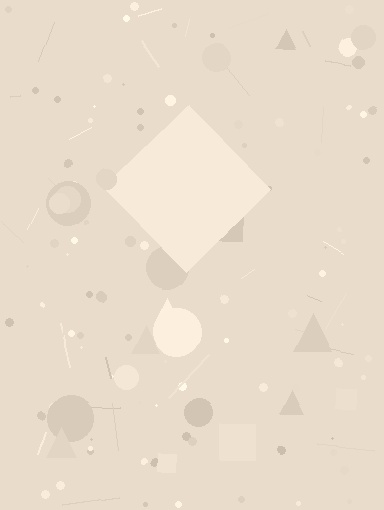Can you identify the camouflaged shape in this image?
The camouflaged shape is a diamond.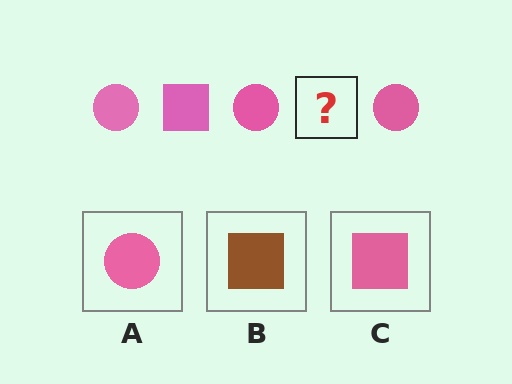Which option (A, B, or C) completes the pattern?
C.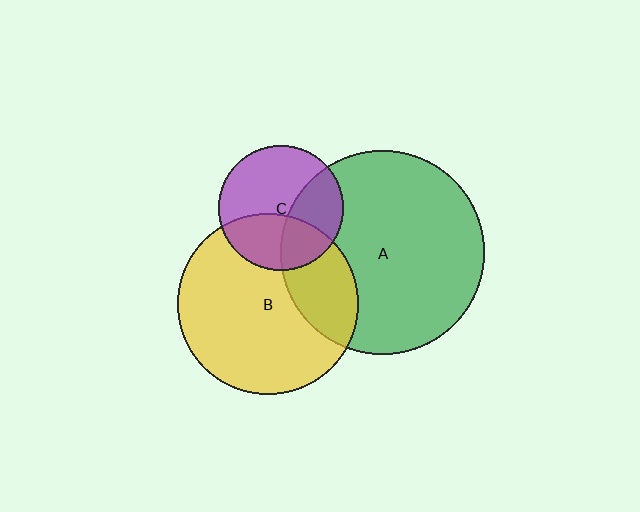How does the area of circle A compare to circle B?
Approximately 1.3 times.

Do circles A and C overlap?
Yes.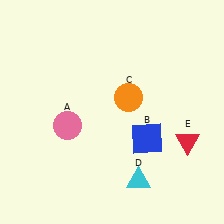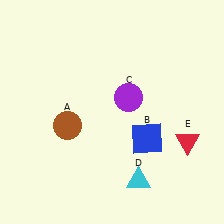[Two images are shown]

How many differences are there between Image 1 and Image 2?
There are 2 differences between the two images.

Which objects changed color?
A changed from pink to brown. C changed from orange to purple.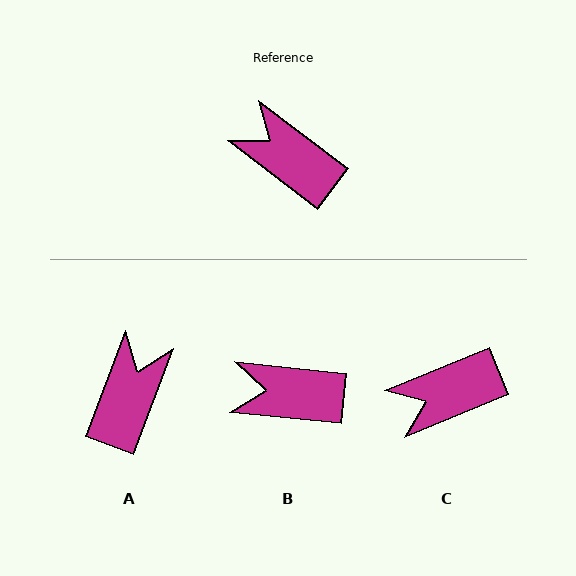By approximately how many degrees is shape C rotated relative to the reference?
Approximately 60 degrees counter-clockwise.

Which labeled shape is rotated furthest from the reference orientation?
A, about 73 degrees away.